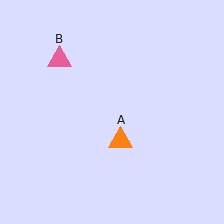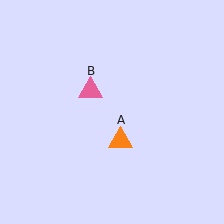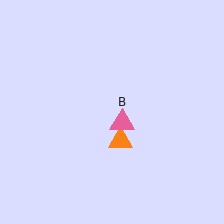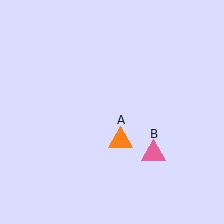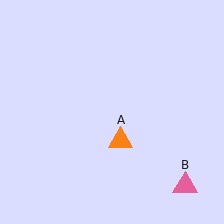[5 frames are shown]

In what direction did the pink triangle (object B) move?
The pink triangle (object B) moved down and to the right.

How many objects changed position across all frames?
1 object changed position: pink triangle (object B).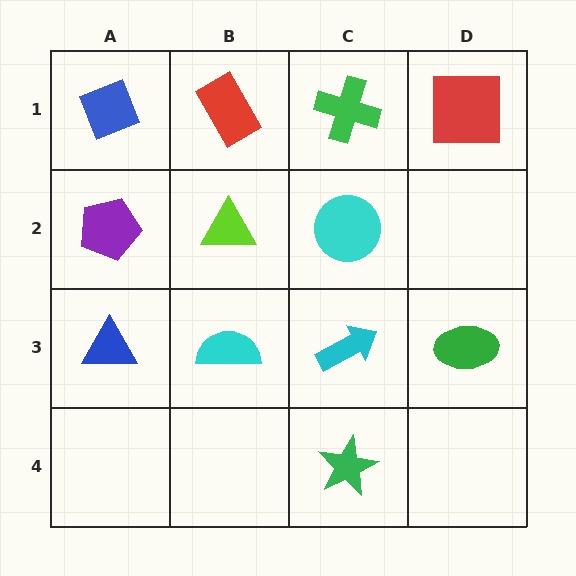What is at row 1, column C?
A green cross.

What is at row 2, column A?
A purple pentagon.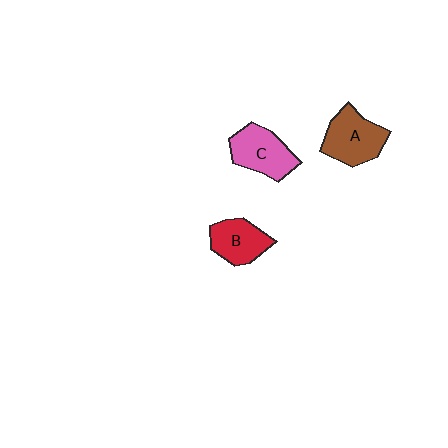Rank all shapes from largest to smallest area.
From largest to smallest: A (brown), C (pink), B (red).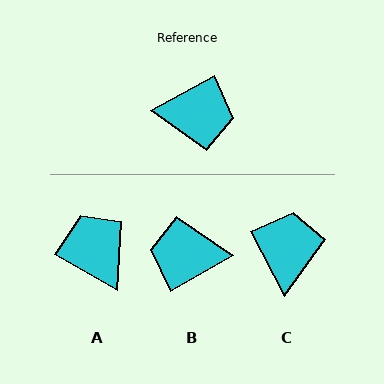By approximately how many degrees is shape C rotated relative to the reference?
Approximately 89 degrees counter-clockwise.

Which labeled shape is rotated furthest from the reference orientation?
B, about 179 degrees away.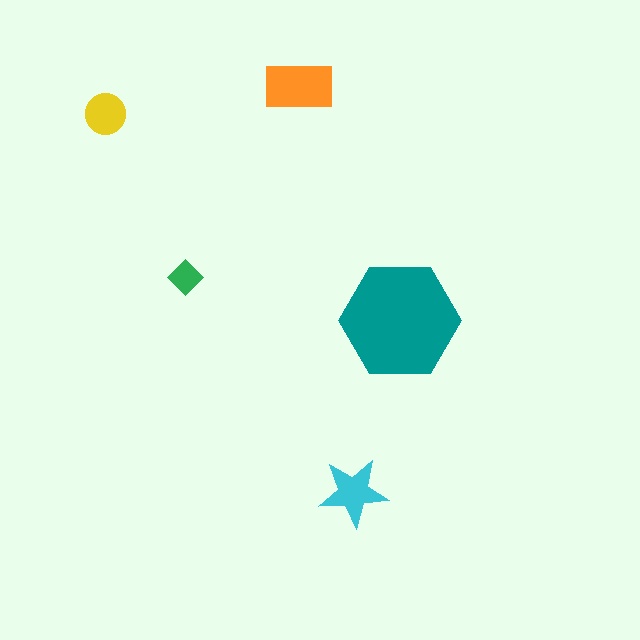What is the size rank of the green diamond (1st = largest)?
5th.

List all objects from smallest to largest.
The green diamond, the yellow circle, the cyan star, the orange rectangle, the teal hexagon.